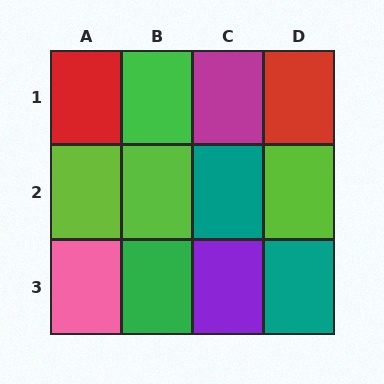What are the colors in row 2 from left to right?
Lime, lime, teal, lime.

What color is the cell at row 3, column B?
Green.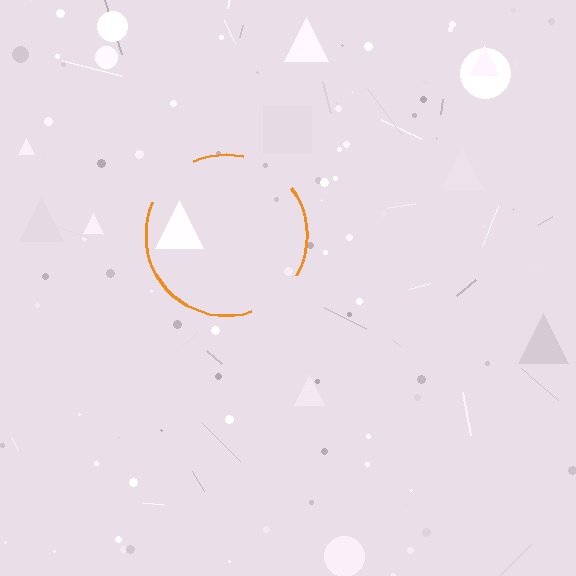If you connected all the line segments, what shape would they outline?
They would outline a circle.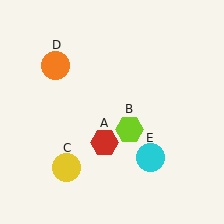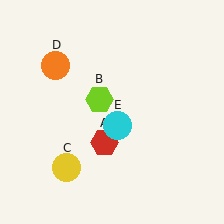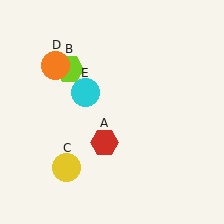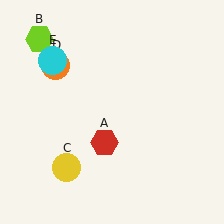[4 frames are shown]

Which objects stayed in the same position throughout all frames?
Red hexagon (object A) and yellow circle (object C) and orange circle (object D) remained stationary.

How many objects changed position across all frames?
2 objects changed position: lime hexagon (object B), cyan circle (object E).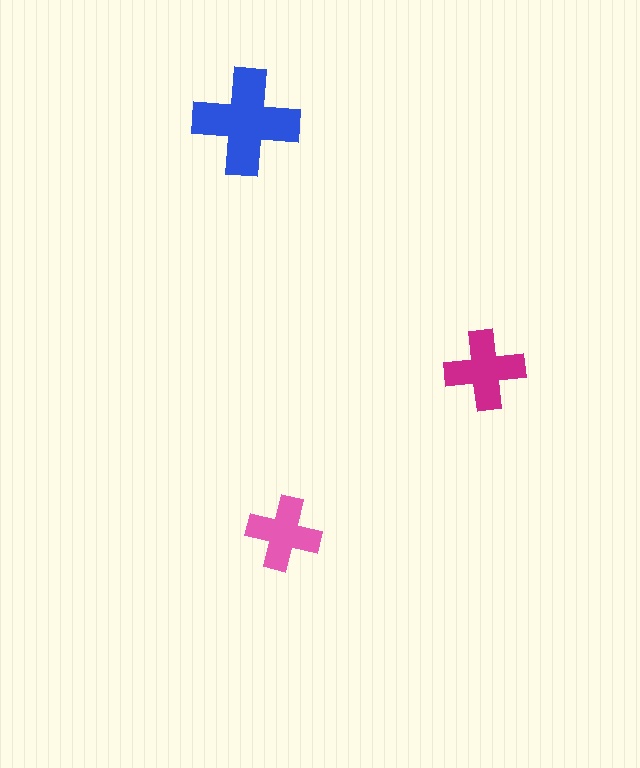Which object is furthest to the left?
The blue cross is leftmost.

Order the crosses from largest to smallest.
the blue one, the magenta one, the pink one.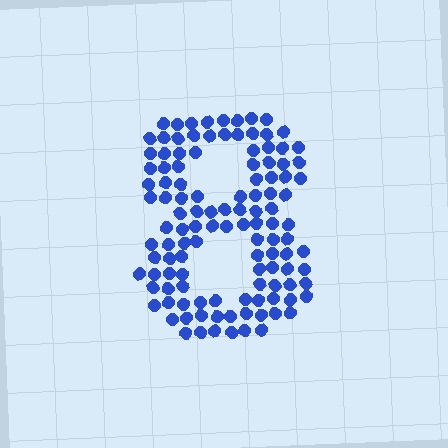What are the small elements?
The small elements are circles.